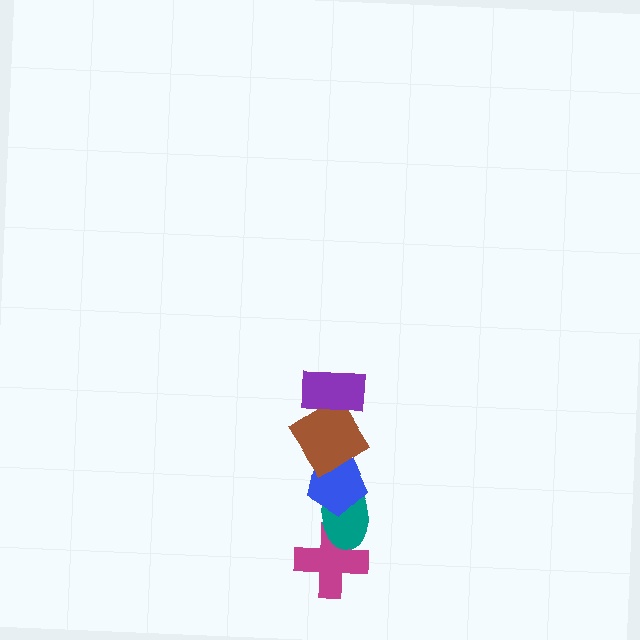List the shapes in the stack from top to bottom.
From top to bottom: the purple rectangle, the brown diamond, the blue pentagon, the teal ellipse, the magenta cross.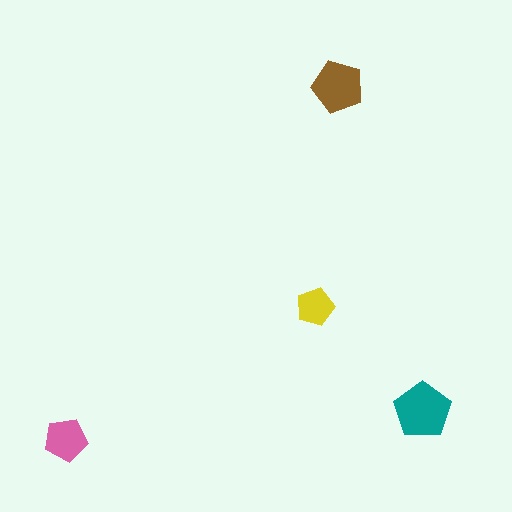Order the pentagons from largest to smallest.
the teal one, the brown one, the pink one, the yellow one.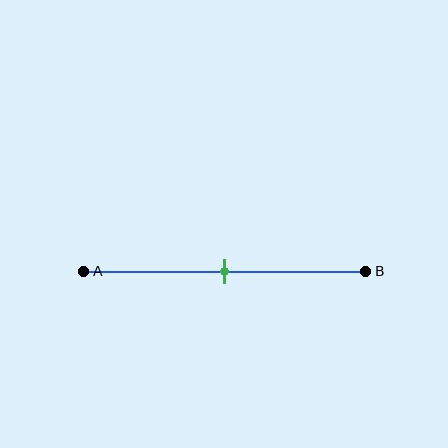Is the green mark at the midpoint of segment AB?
Yes, the mark is approximately at the midpoint.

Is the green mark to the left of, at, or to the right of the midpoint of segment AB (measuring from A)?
The green mark is approximately at the midpoint of segment AB.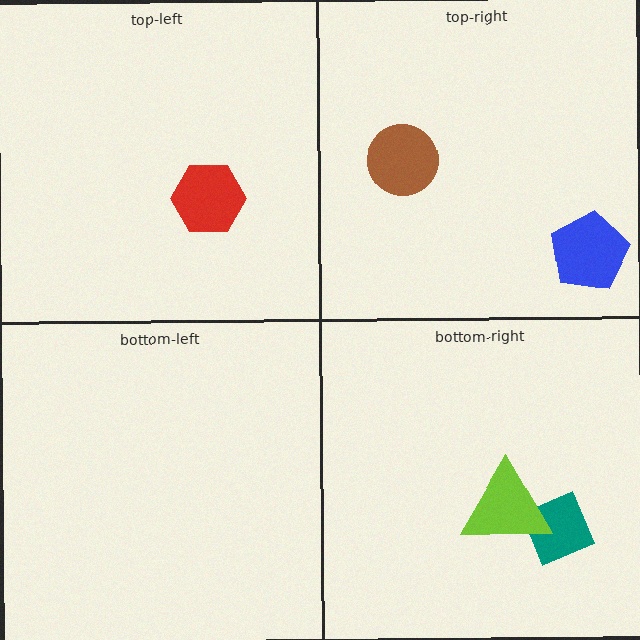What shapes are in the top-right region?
The brown circle, the blue pentagon.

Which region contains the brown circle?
The top-right region.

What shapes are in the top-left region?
The red hexagon.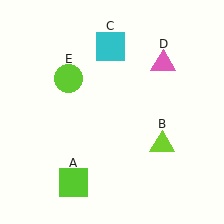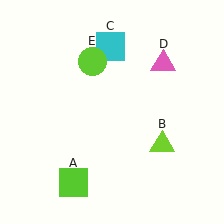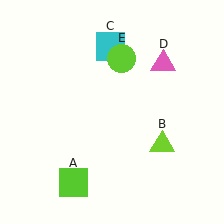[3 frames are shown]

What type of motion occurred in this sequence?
The lime circle (object E) rotated clockwise around the center of the scene.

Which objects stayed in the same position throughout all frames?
Lime square (object A) and lime triangle (object B) and cyan square (object C) and pink triangle (object D) remained stationary.